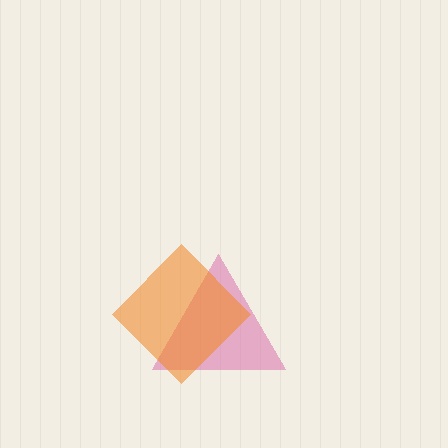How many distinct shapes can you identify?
There are 2 distinct shapes: a pink triangle, an orange diamond.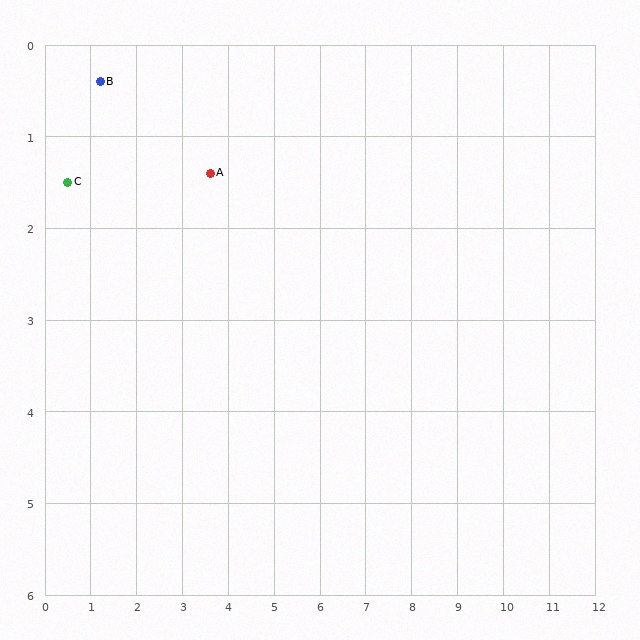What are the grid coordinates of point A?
Point A is at approximately (3.6, 1.4).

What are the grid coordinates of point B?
Point B is at approximately (1.2, 0.4).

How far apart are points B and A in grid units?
Points B and A are about 2.6 grid units apart.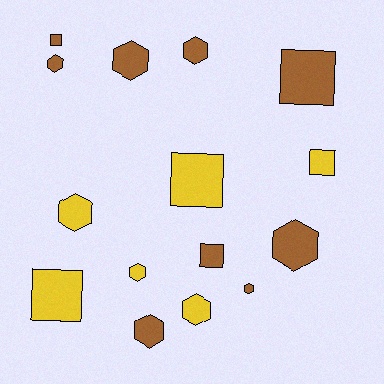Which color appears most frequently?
Brown, with 9 objects.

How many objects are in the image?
There are 15 objects.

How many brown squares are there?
There are 3 brown squares.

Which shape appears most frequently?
Hexagon, with 9 objects.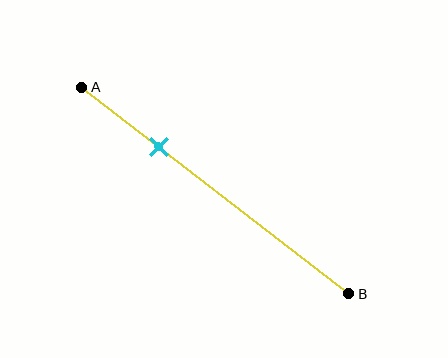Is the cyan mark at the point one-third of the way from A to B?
No, the mark is at about 30% from A, not at the 33% one-third point.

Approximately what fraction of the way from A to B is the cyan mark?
The cyan mark is approximately 30% of the way from A to B.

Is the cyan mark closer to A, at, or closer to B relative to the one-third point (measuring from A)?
The cyan mark is closer to point A than the one-third point of segment AB.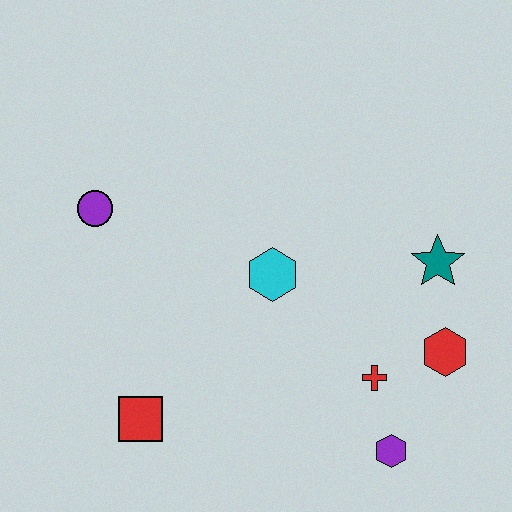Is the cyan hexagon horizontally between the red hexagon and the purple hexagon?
No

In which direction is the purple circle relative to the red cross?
The purple circle is to the left of the red cross.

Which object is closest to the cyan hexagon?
The red cross is closest to the cyan hexagon.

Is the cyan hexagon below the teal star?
Yes